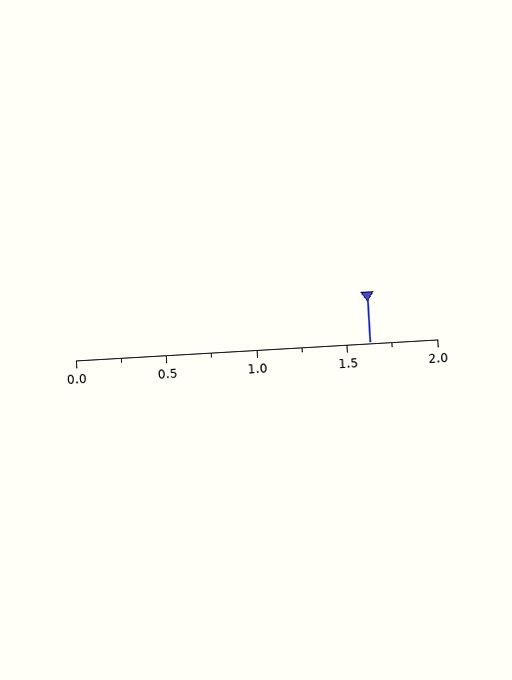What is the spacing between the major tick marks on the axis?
The major ticks are spaced 0.5 apart.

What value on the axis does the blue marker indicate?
The marker indicates approximately 1.62.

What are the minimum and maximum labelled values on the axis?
The axis runs from 0.0 to 2.0.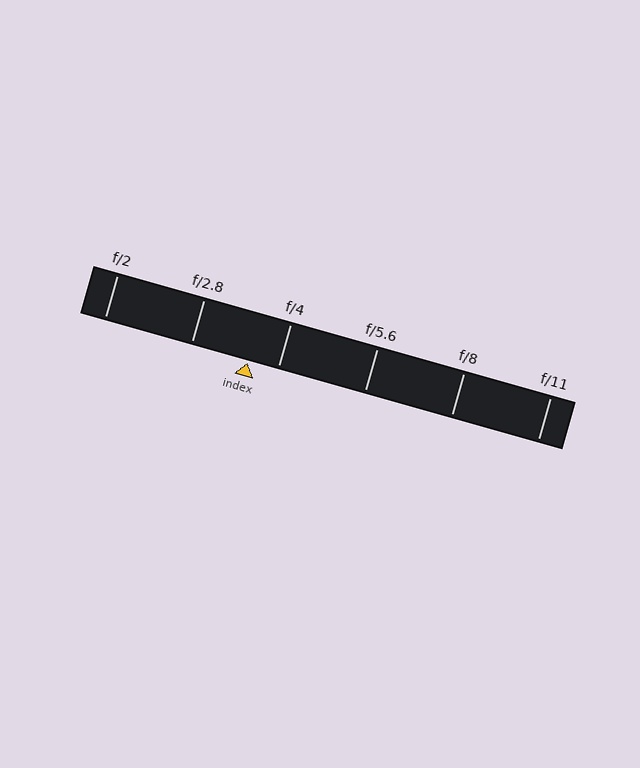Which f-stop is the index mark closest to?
The index mark is closest to f/4.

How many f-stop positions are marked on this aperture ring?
There are 6 f-stop positions marked.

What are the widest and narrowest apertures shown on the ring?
The widest aperture shown is f/2 and the narrowest is f/11.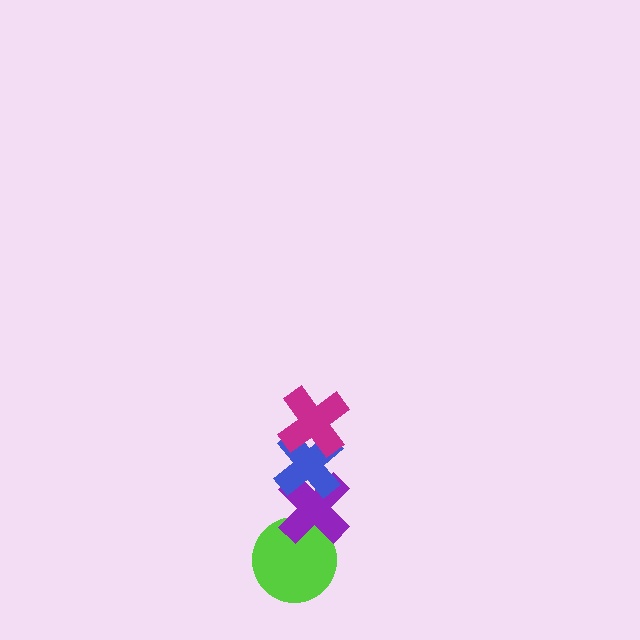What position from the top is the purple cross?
The purple cross is 3rd from the top.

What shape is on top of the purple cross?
The blue cross is on top of the purple cross.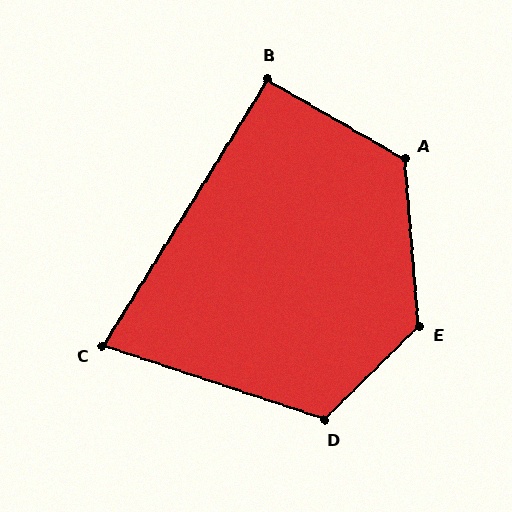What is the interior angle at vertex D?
Approximately 117 degrees (obtuse).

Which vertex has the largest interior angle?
E, at approximately 130 degrees.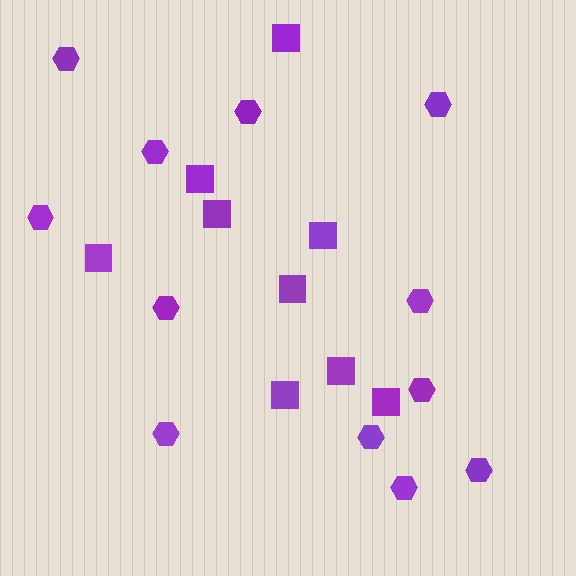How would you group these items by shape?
There are 2 groups: one group of squares (9) and one group of hexagons (12).